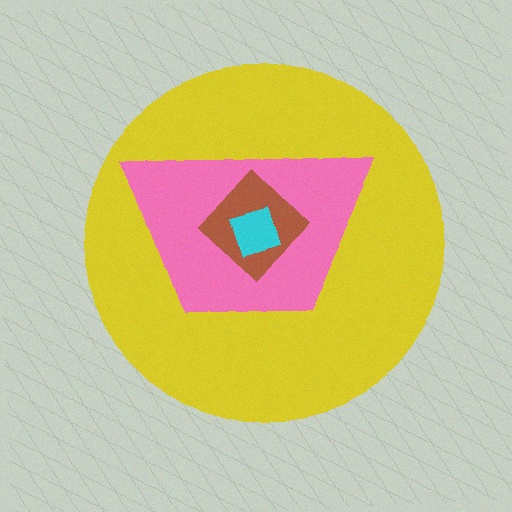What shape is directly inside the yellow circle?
The pink trapezoid.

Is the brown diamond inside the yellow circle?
Yes.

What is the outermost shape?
The yellow circle.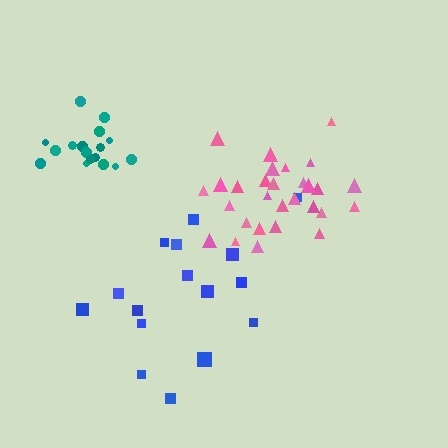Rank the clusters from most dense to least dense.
teal, pink, blue.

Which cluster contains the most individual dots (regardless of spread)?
Pink (29).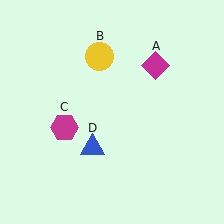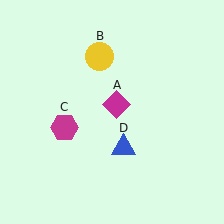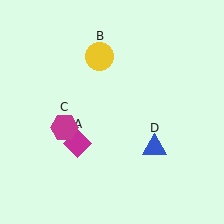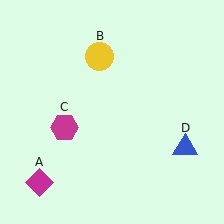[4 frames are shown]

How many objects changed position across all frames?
2 objects changed position: magenta diamond (object A), blue triangle (object D).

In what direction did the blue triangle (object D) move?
The blue triangle (object D) moved right.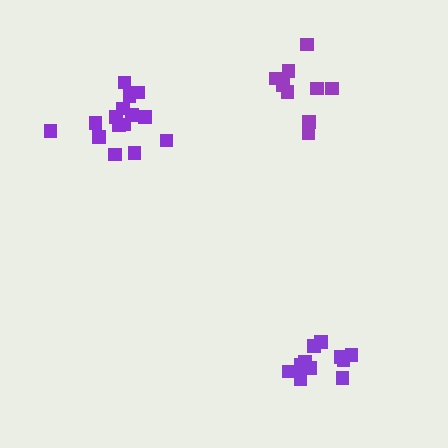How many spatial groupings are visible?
There are 3 spatial groupings.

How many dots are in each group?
Group 1: 12 dots, Group 2: 15 dots, Group 3: 9 dots (36 total).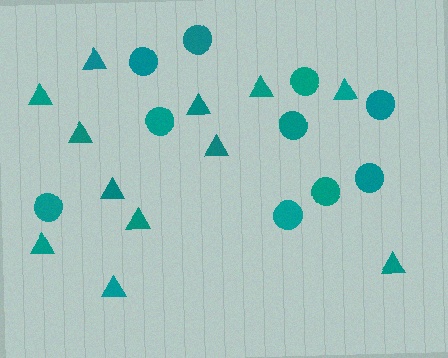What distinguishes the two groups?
There are 2 groups: one group of triangles (12) and one group of circles (10).